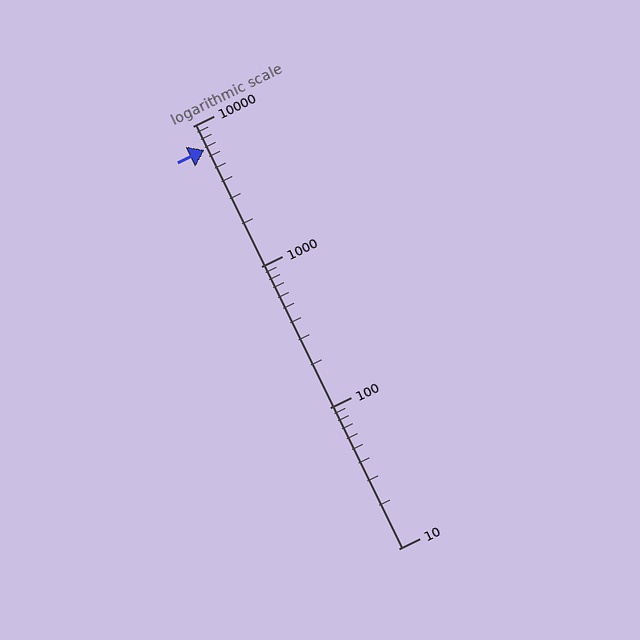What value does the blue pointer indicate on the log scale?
The pointer indicates approximately 6800.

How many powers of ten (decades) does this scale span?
The scale spans 3 decades, from 10 to 10000.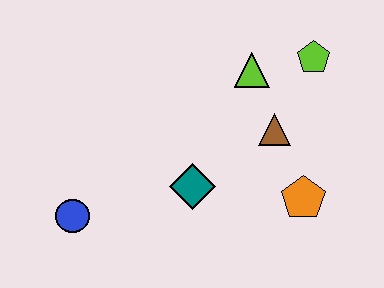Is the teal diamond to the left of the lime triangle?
Yes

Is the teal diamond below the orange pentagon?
No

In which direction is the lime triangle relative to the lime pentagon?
The lime triangle is to the left of the lime pentagon.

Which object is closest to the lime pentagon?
The lime triangle is closest to the lime pentagon.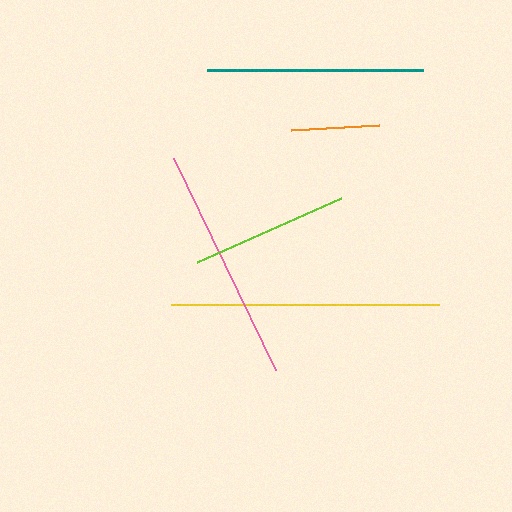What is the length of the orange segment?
The orange segment is approximately 88 pixels long.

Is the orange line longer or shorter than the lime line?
The lime line is longer than the orange line.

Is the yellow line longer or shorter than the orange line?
The yellow line is longer than the orange line.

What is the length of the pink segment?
The pink segment is approximately 235 pixels long.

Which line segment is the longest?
The yellow line is the longest at approximately 268 pixels.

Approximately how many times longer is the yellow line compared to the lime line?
The yellow line is approximately 1.7 times the length of the lime line.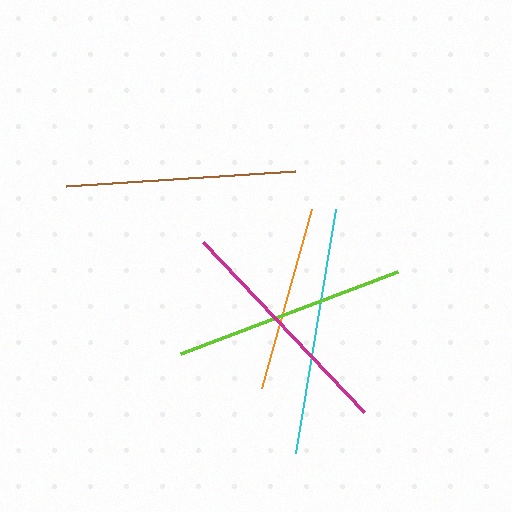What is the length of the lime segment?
The lime segment is approximately 232 pixels long.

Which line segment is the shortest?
The orange line is the shortest at approximately 186 pixels.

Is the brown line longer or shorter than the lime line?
The lime line is longer than the brown line.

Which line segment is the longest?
The cyan line is the longest at approximately 247 pixels.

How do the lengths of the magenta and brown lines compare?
The magenta and brown lines are approximately the same length.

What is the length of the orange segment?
The orange segment is approximately 186 pixels long.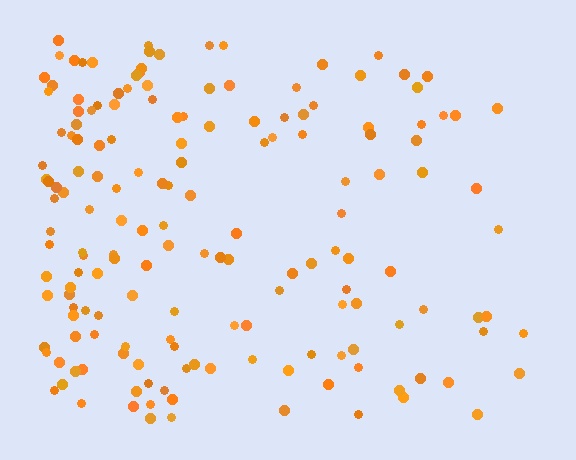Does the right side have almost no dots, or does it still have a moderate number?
Still a moderate number, just noticeably fewer than the left.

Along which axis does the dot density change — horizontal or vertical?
Horizontal.